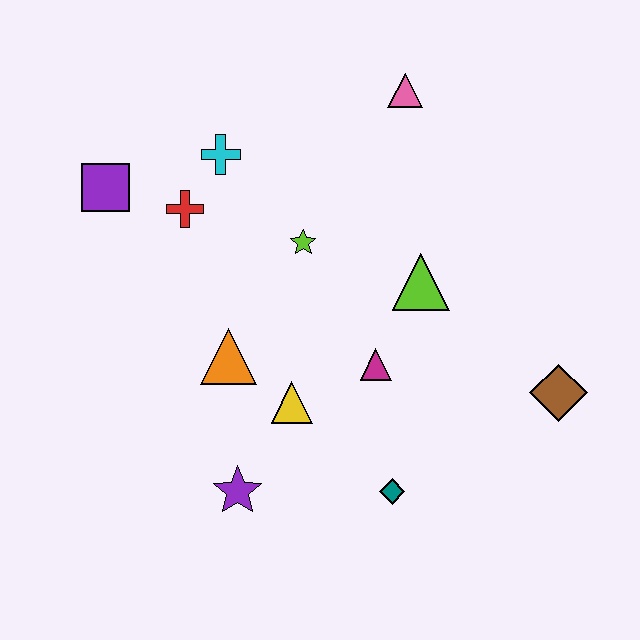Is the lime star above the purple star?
Yes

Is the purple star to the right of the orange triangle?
Yes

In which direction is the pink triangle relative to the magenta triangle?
The pink triangle is above the magenta triangle.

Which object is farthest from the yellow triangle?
The pink triangle is farthest from the yellow triangle.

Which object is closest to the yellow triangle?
The orange triangle is closest to the yellow triangle.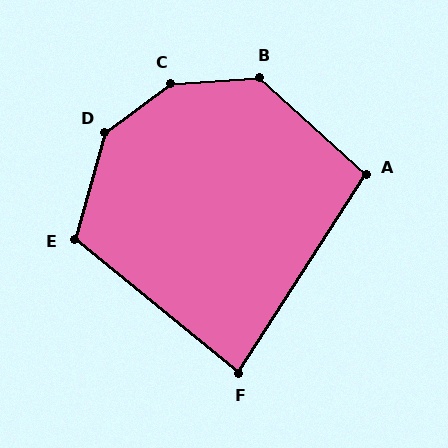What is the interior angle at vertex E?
Approximately 113 degrees (obtuse).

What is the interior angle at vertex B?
Approximately 134 degrees (obtuse).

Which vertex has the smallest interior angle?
F, at approximately 83 degrees.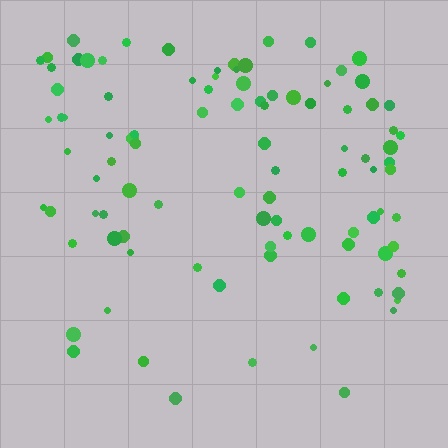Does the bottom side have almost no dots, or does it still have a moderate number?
Still a moderate number, just noticeably fewer than the top.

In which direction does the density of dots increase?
From bottom to top, with the top side densest.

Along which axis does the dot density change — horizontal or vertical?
Vertical.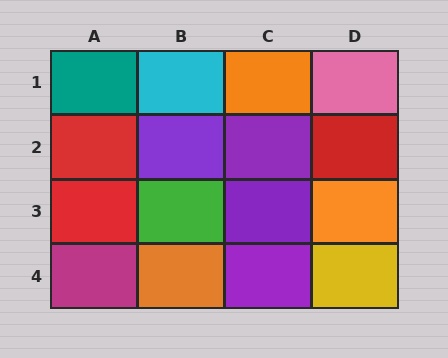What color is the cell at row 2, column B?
Purple.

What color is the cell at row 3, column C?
Purple.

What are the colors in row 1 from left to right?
Teal, cyan, orange, pink.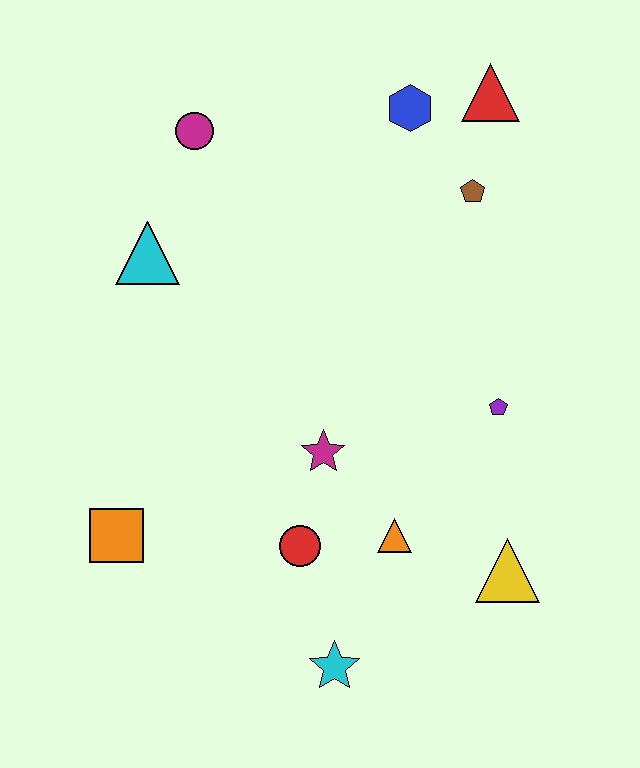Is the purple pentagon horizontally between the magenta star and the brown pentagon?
No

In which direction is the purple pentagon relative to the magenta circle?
The purple pentagon is to the right of the magenta circle.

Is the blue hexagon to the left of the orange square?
No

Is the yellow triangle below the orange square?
Yes